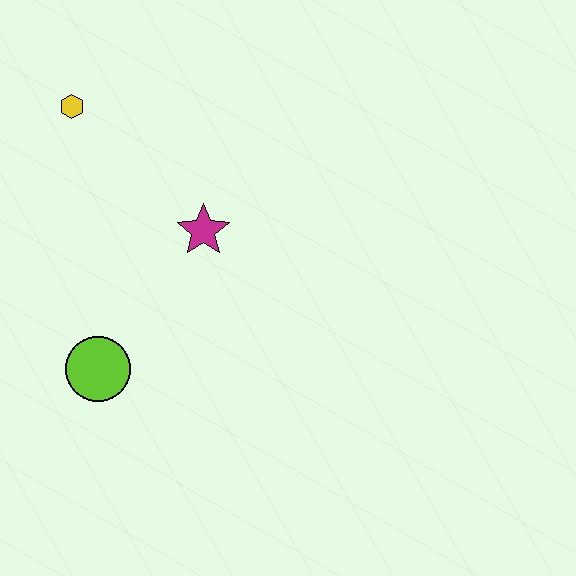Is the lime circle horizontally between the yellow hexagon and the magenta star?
Yes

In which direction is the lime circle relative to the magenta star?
The lime circle is below the magenta star.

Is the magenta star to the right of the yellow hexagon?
Yes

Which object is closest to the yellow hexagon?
The magenta star is closest to the yellow hexagon.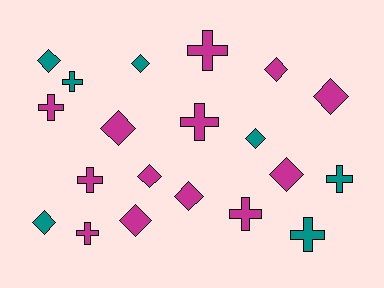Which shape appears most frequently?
Diamond, with 11 objects.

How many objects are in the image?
There are 20 objects.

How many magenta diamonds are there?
There are 7 magenta diamonds.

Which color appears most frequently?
Magenta, with 13 objects.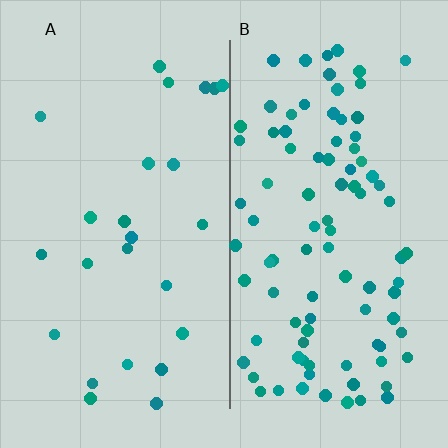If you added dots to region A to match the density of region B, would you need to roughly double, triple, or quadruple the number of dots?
Approximately quadruple.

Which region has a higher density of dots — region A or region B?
B (the right).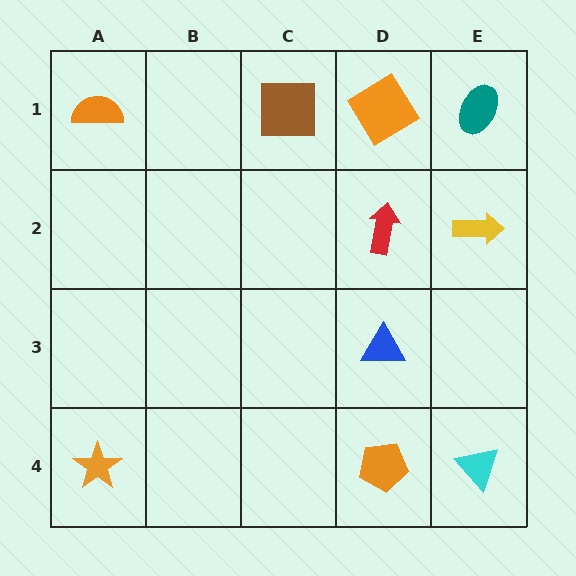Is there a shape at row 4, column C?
No, that cell is empty.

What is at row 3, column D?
A blue triangle.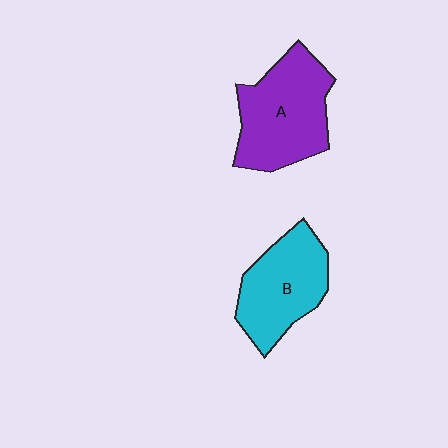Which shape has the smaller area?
Shape B (cyan).